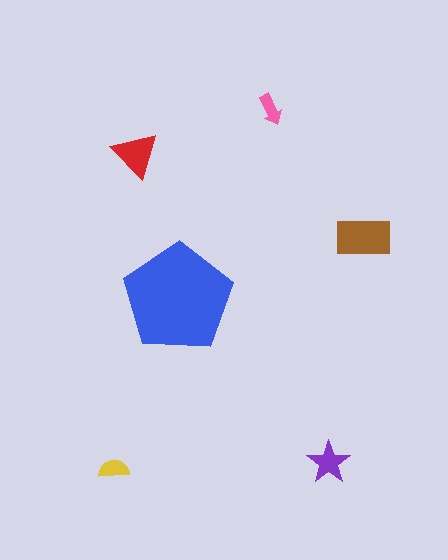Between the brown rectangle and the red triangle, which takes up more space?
The brown rectangle.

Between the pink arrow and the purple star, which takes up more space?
The purple star.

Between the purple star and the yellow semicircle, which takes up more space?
The purple star.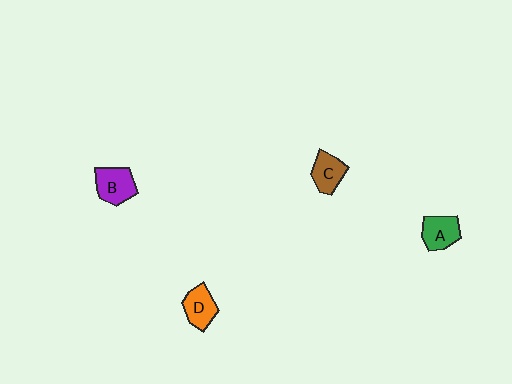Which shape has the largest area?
Shape B (purple).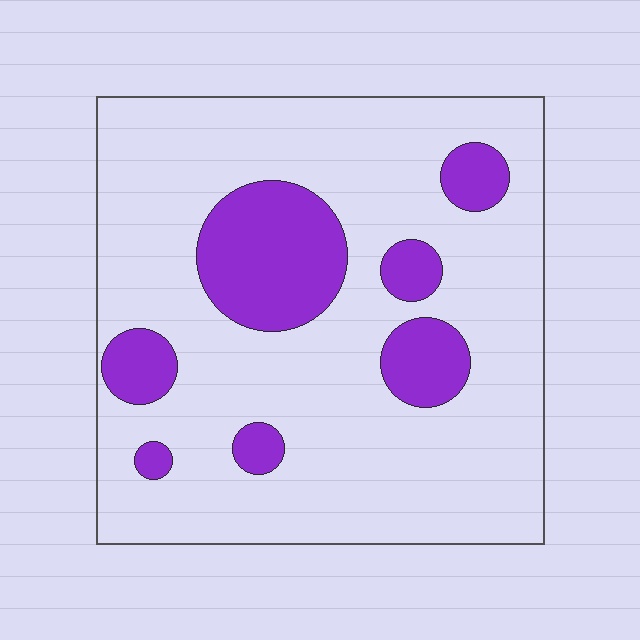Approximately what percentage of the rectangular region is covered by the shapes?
Approximately 20%.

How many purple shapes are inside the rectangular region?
7.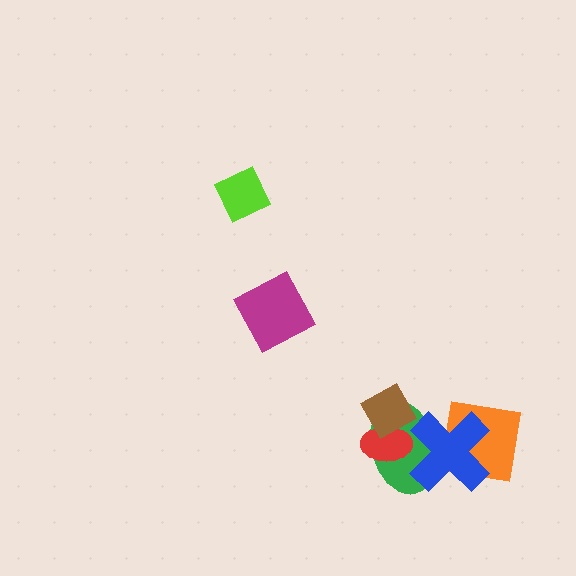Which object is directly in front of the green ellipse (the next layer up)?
The red ellipse is directly in front of the green ellipse.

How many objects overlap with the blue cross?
2 objects overlap with the blue cross.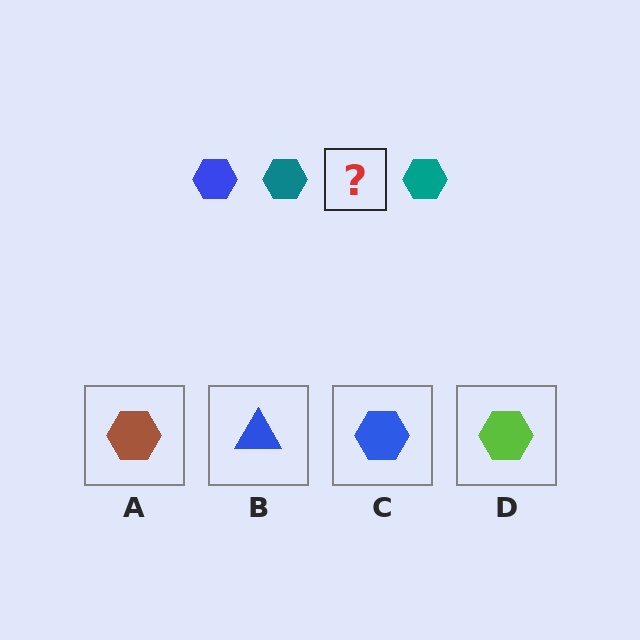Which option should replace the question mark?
Option C.